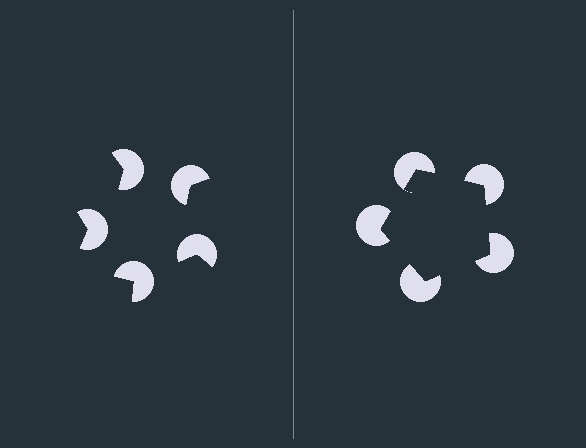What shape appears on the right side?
An illusory pentagon.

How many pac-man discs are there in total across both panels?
10 — 5 on each side.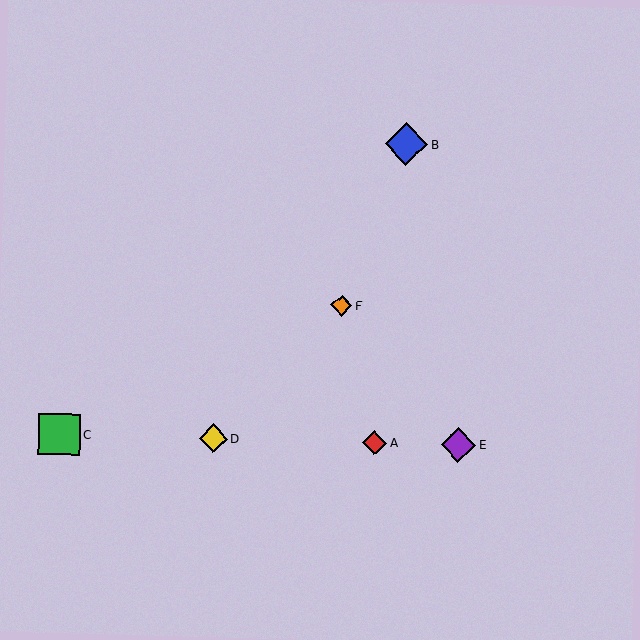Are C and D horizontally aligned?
Yes, both are at y≈434.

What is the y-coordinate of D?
Object D is at y≈438.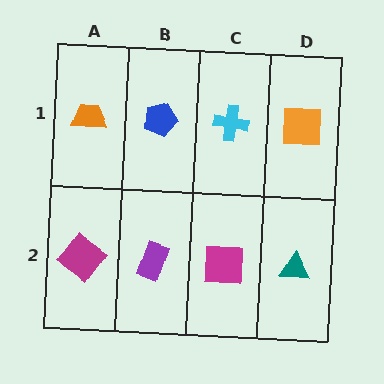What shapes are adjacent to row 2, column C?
A cyan cross (row 1, column C), a purple rectangle (row 2, column B), a teal triangle (row 2, column D).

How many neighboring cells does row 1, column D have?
2.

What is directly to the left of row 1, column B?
An orange trapezoid.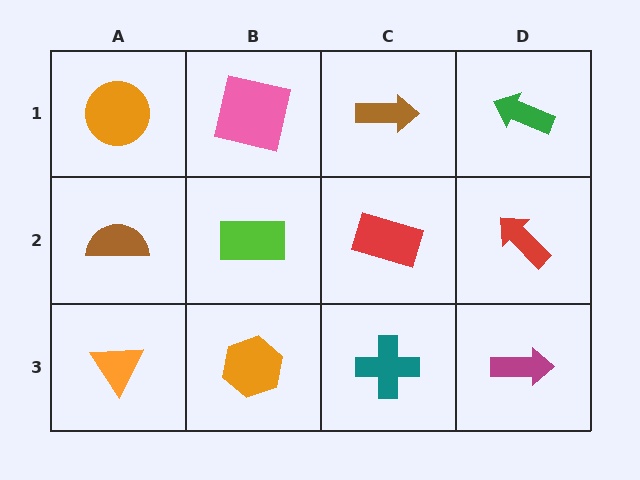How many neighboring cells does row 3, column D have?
2.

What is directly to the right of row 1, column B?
A brown arrow.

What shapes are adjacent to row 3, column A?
A brown semicircle (row 2, column A), an orange hexagon (row 3, column B).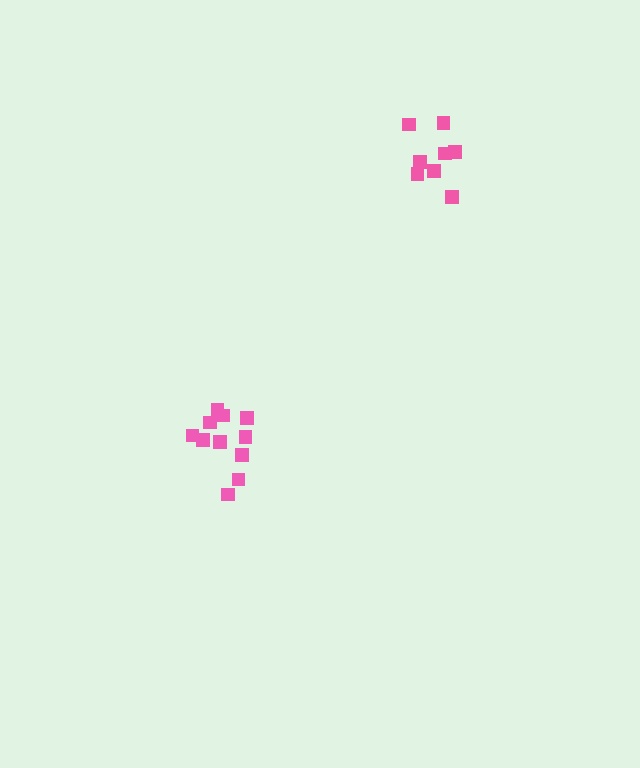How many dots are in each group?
Group 1: 8 dots, Group 2: 11 dots (19 total).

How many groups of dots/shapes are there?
There are 2 groups.